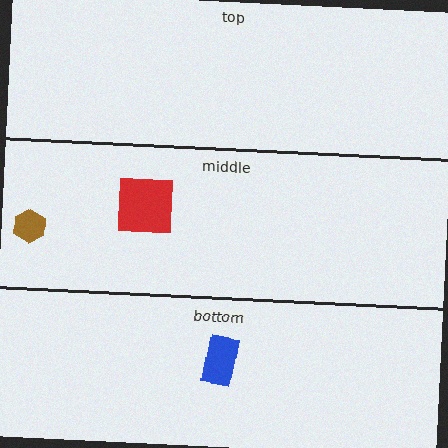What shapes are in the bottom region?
The blue rectangle.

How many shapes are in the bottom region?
1.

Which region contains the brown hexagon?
The middle region.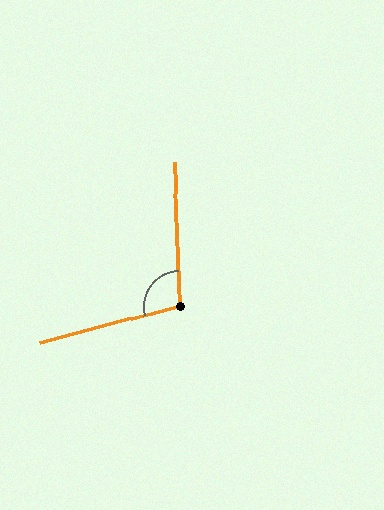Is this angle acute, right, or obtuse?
It is obtuse.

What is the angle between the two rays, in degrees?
Approximately 103 degrees.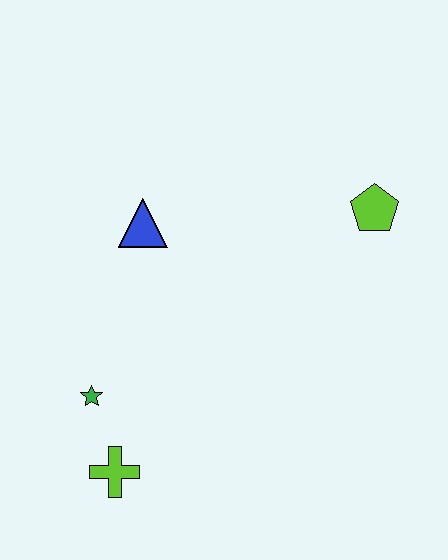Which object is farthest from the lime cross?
The lime pentagon is farthest from the lime cross.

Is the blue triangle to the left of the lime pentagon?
Yes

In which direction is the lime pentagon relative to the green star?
The lime pentagon is to the right of the green star.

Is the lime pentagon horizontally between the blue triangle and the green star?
No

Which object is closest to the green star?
The lime cross is closest to the green star.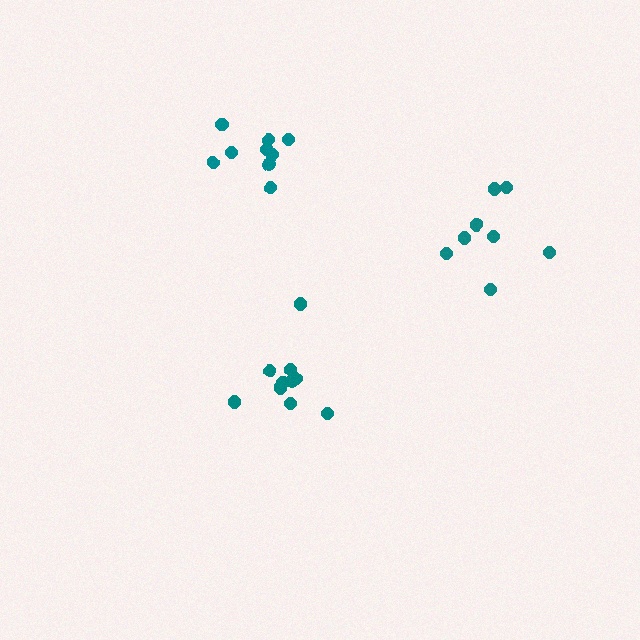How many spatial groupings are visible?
There are 3 spatial groupings.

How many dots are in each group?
Group 1: 8 dots, Group 2: 9 dots, Group 3: 11 dots (28 total).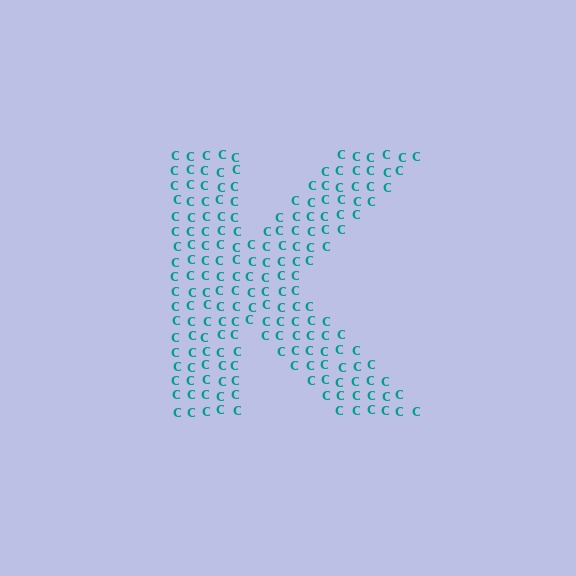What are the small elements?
The small elements are letter C's.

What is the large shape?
The large shape is the letter K.